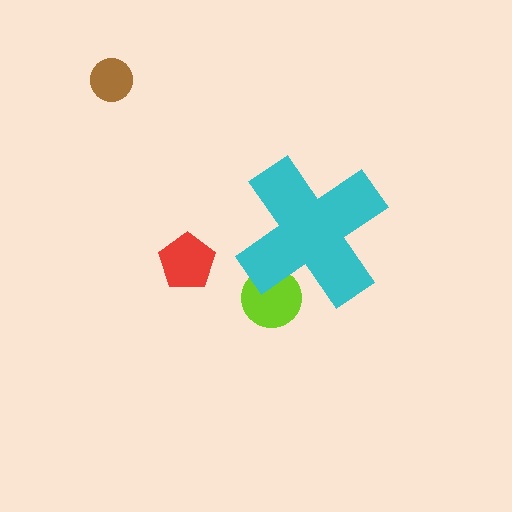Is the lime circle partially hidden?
Yes, the lime circle is partially hidden behind the cyan cross.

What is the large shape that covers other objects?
A cyan cross.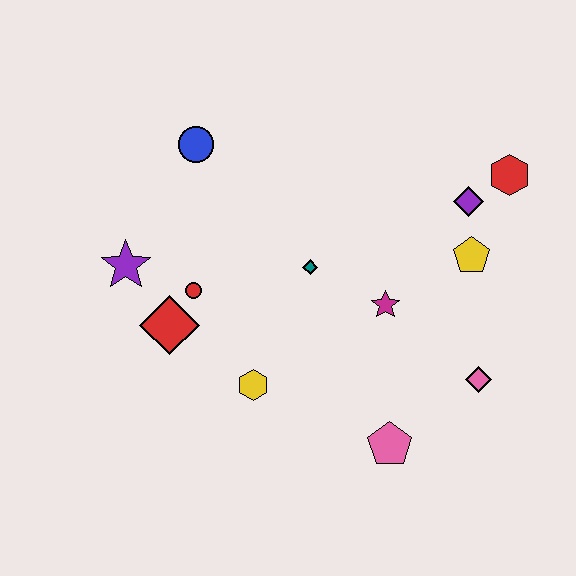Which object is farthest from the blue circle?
The pink diamond is farthest from the blue circle.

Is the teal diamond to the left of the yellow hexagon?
No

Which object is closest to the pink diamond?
The pink pentagon is closest to the pink diamond.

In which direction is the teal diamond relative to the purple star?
The teal diamond is to the right of the purple star.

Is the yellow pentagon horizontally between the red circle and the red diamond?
No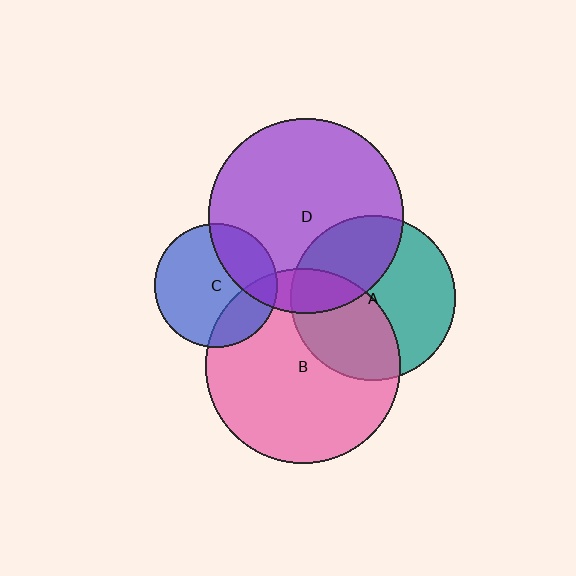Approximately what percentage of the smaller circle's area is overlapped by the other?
Approximately 40%.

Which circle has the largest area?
Circle D (purple).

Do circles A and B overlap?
Yes.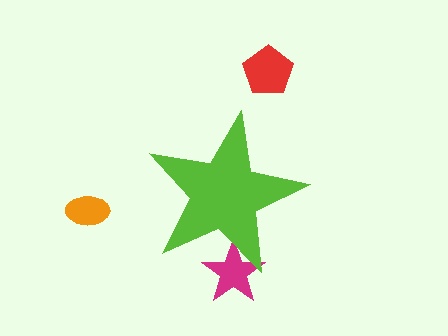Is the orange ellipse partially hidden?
No, the orange ellipse is fully visible.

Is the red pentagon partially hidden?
No, the red pentagon is fully visible.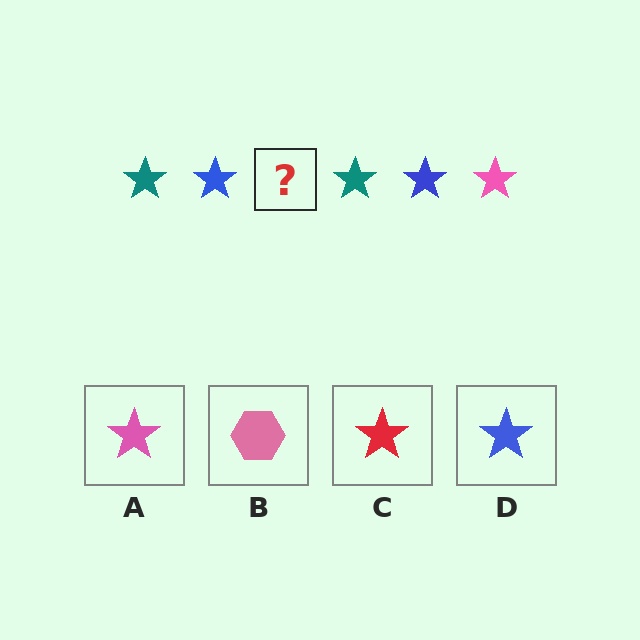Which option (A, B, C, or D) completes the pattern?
A.